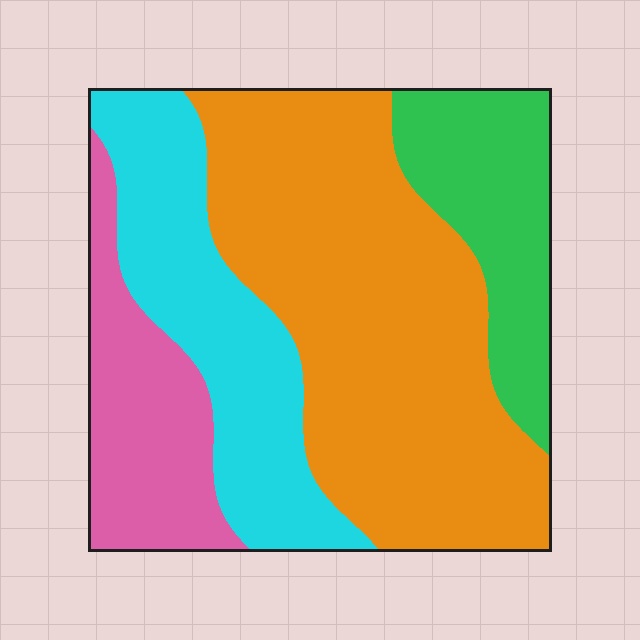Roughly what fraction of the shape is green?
Green covers about 15% of the shape.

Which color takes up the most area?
Orange, at roughly 45%.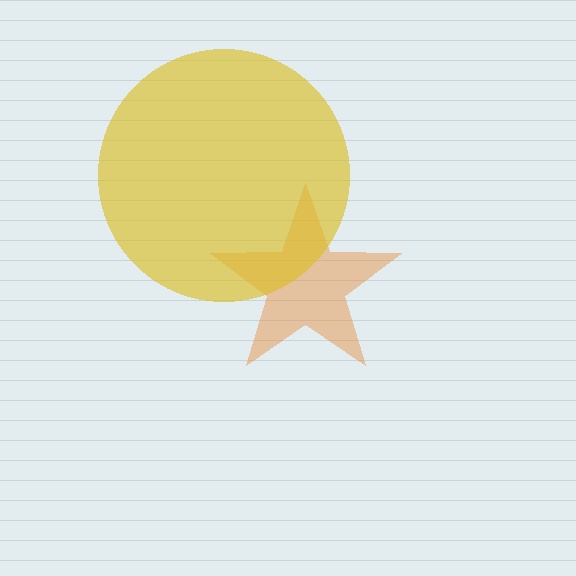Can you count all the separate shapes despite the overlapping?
Yes, there are 2 separate shapes.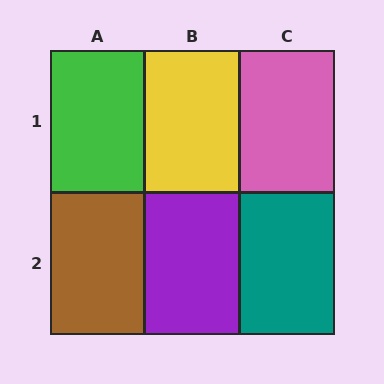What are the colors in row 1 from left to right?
Green, yellow, pink.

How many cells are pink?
1 cell is pink.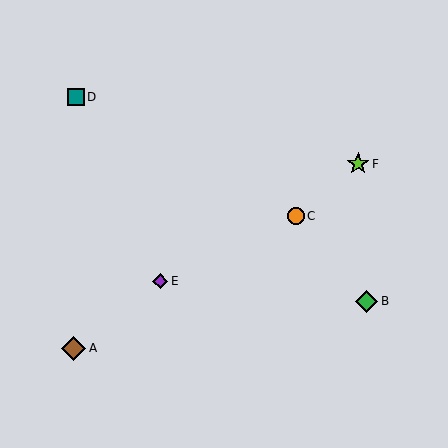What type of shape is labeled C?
Shape C is an orange circle.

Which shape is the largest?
The brown diamond (labeled A) is the largest.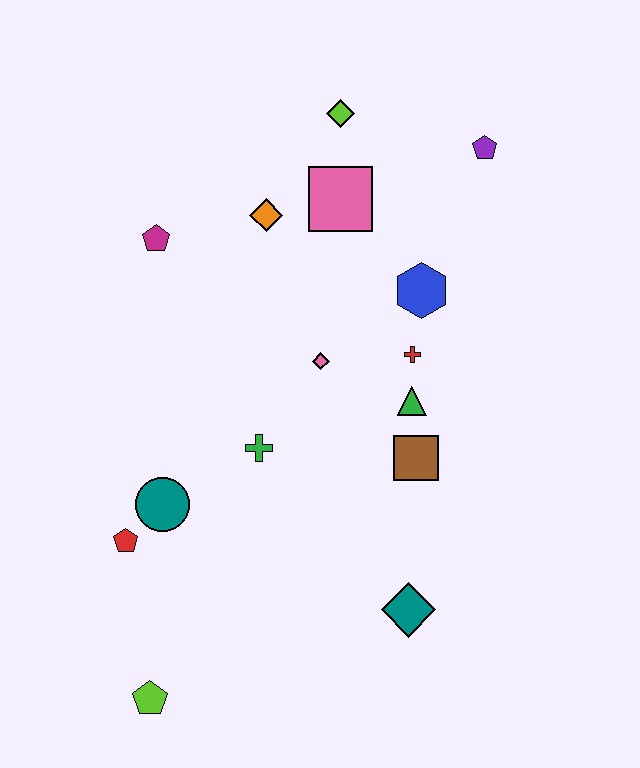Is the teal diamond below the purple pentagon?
Yes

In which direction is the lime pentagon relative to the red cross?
The lime pentagon is below the red cross.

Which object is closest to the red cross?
The green triangle is closest to the red cross.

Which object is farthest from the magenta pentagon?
The lime pentagon is farthest from the magenta pentagon.